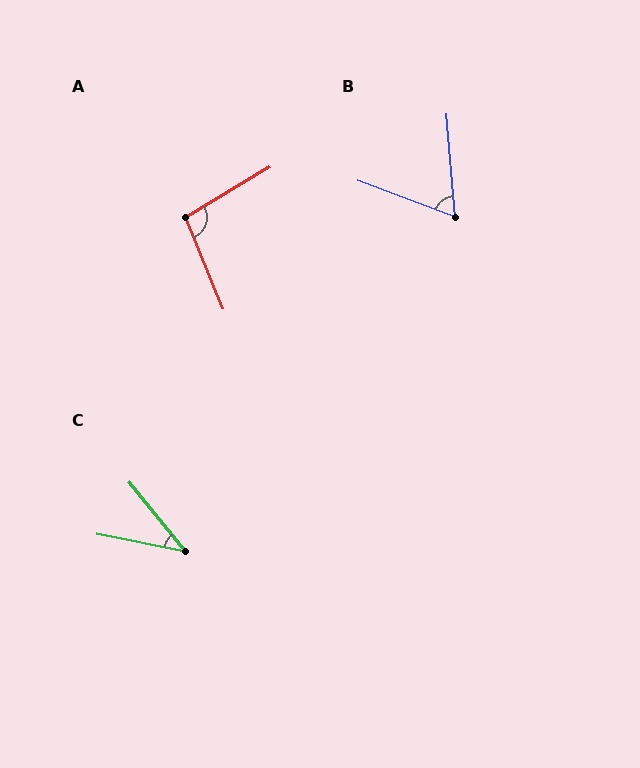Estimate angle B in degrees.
Approximately 65 degrees.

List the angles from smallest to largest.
C (40°), B (65°), A (98°).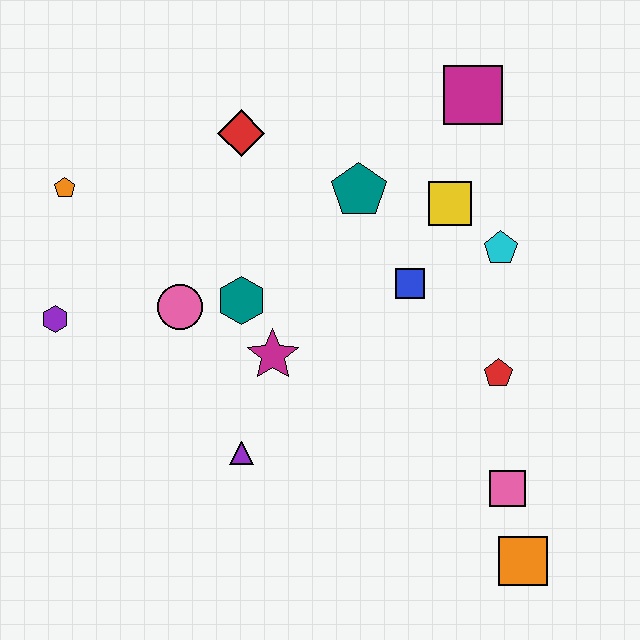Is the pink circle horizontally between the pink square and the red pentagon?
No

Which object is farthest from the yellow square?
The purple hexagon is farthest from the yellow square.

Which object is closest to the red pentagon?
The pink square is closest to the red pentagon.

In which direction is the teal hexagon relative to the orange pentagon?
The teal hexagon is to the right of the orange pentagon.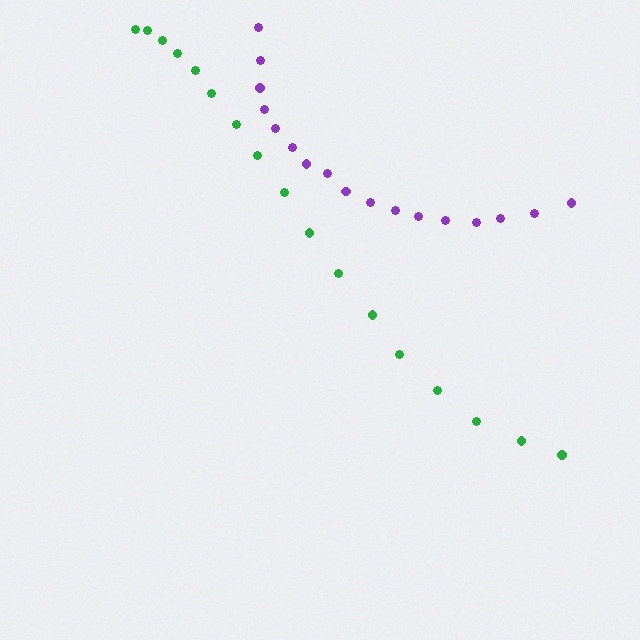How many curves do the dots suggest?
There are 2 distinct paths.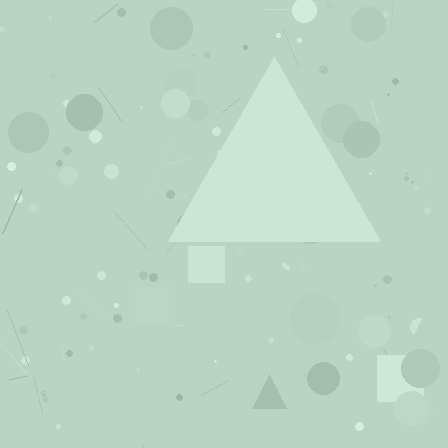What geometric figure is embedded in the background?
A triangle is embedded in the background.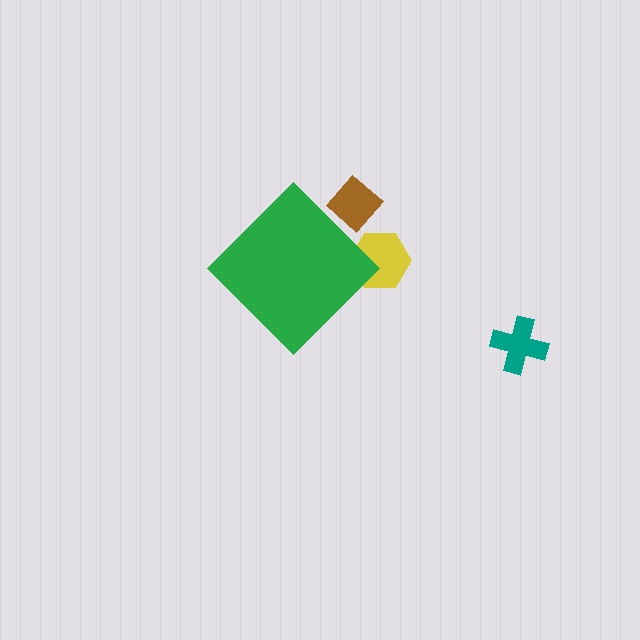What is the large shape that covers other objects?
A green diamond.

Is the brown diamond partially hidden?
Yes, the brown diamond is partially hidden behind the green diamond.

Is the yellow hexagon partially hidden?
Yes, the yellow hexagon is partially hidden behind the green diamond.